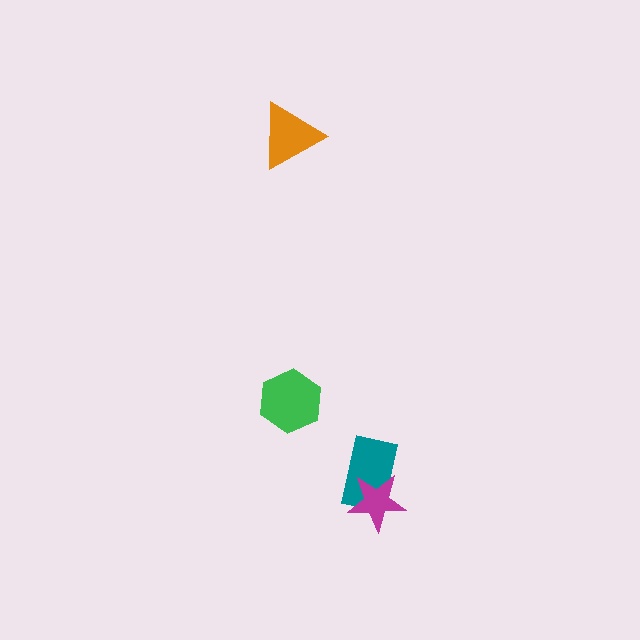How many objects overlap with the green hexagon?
0 objects overlap with the green hexagon.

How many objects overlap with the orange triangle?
0 objects overlap with the orange triangle.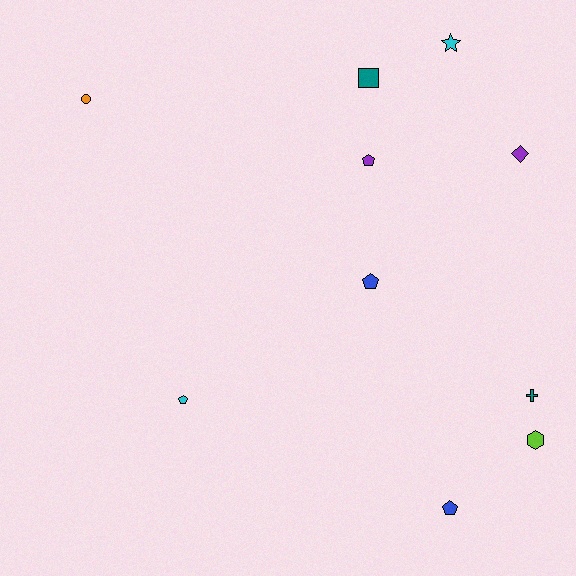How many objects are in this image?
There are 10 objects.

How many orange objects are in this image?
There is 1 orange object.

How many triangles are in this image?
There are no triangles.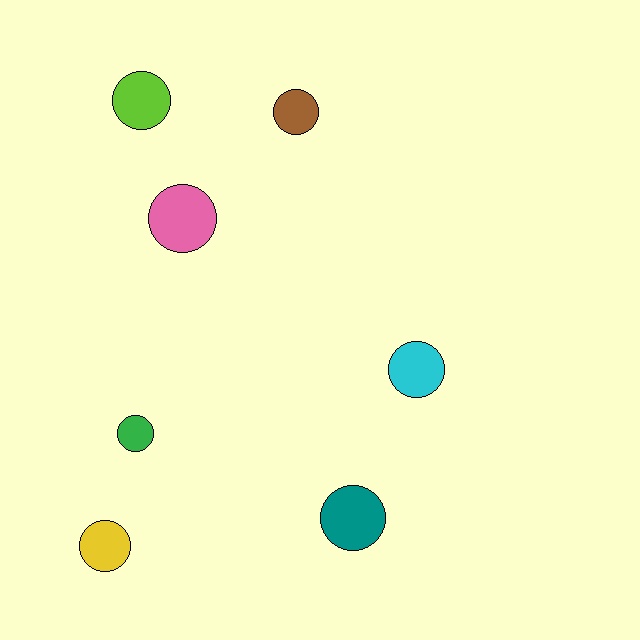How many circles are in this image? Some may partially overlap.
There are 7 circles.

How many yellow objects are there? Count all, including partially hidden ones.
There is 1 yellow object.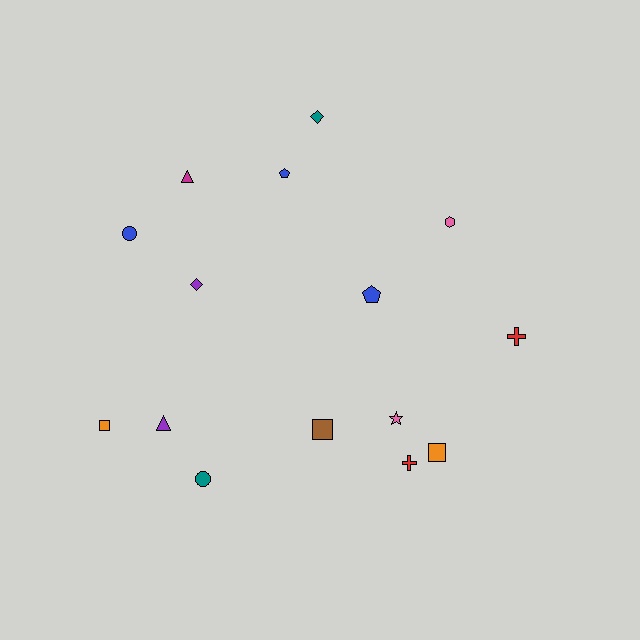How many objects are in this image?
There are 15 objects.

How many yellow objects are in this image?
There are no yellow objects.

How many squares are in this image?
There are 3 squares.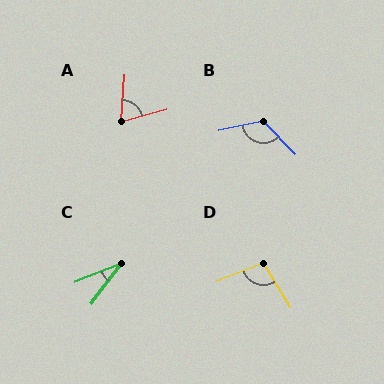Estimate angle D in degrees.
Approximately 100 degrees.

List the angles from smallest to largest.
C (31°), A (71°), D (100°), B (122°).